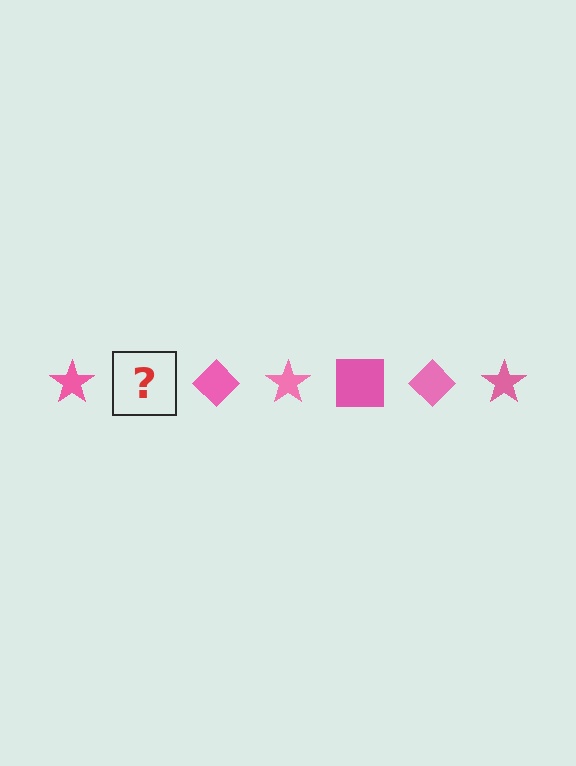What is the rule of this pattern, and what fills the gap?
The rule is that the pattern cycles through star, square, diamond shapes in pink. The gap should be filled with a pink square.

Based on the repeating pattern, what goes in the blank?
The blank should be a pink square.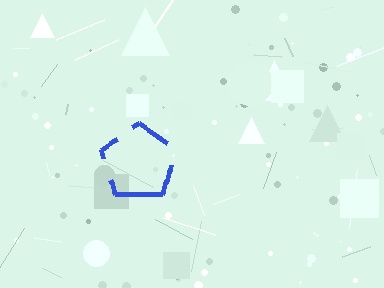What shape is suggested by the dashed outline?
The dashed outline suggests a pentagon.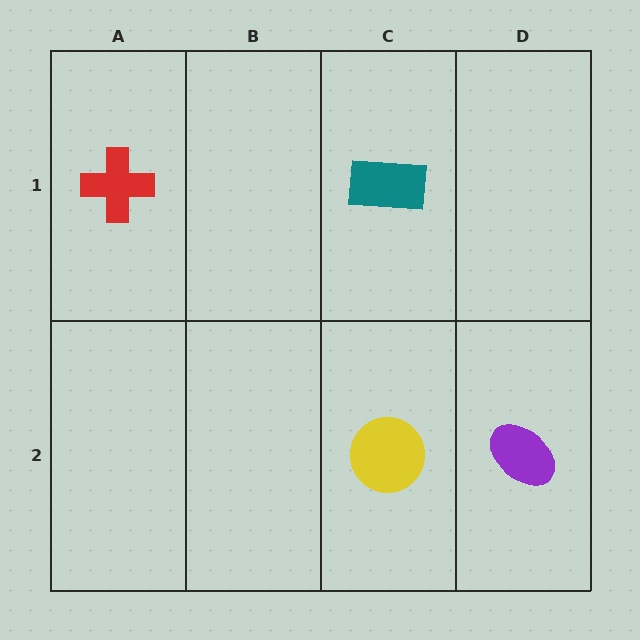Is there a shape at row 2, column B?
No, that cell is empty.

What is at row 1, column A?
A red cross.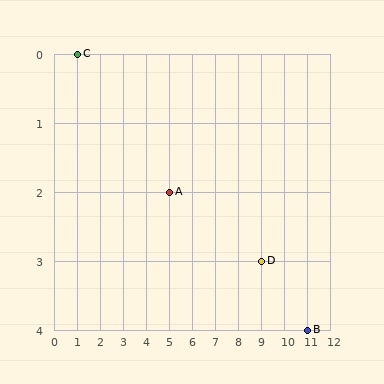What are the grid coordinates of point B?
Point B is at grid coordinates (11, 4).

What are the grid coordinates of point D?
Point D is at grid coordinates (9, 3).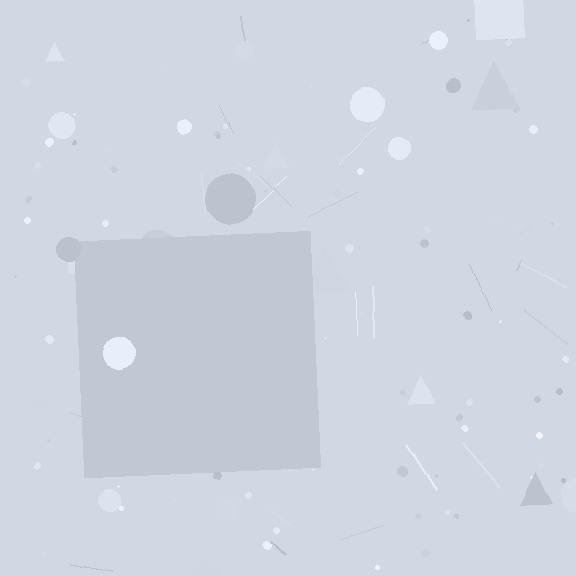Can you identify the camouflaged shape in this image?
The camouflaged shape is a square.